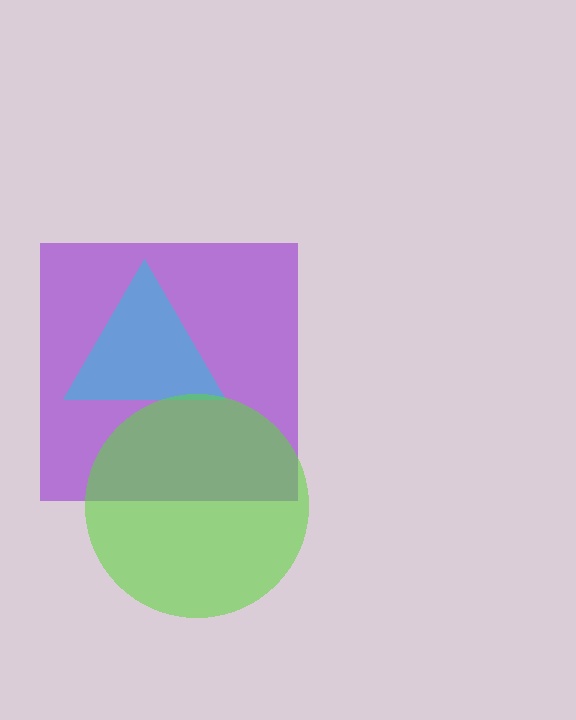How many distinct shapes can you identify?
There are 3 distinct shapes: a purple square, a cyan triangle, a lime circle.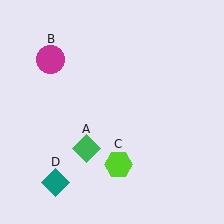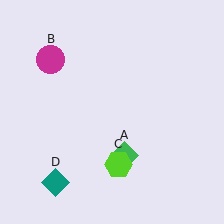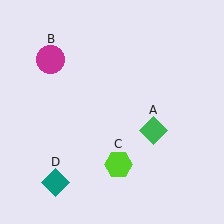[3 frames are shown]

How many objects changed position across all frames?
1 object changed position: green diamond (object A).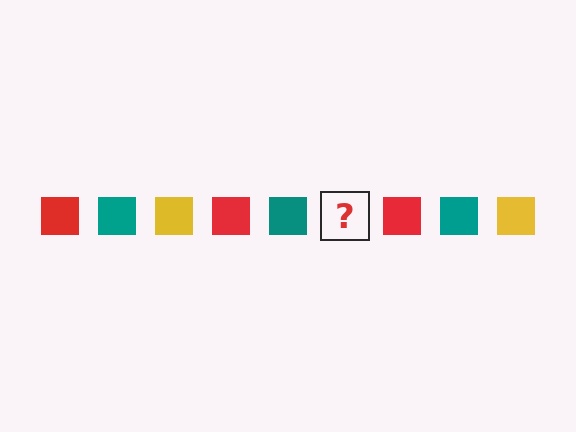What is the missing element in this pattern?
The missing element is a yellow square.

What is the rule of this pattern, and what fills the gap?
The rule is that the pattern cycles through red, teal, yellow squares. The gap should be filled with a yellow square.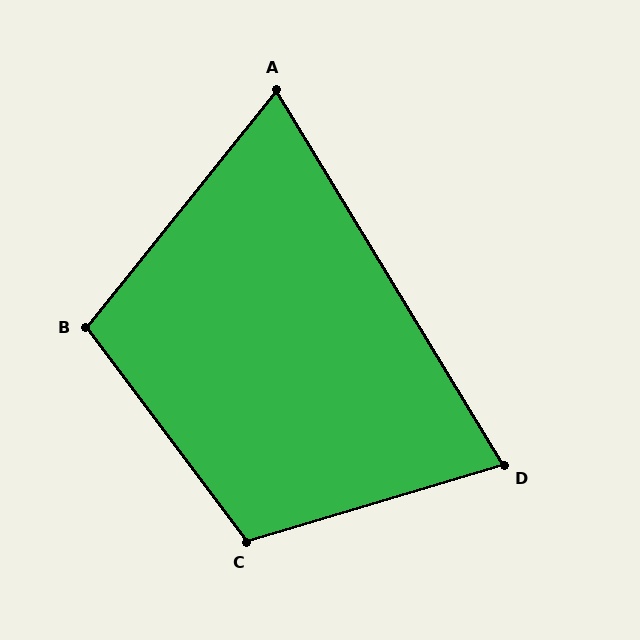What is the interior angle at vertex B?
Approximately 105 degrees (obtuse).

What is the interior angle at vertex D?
Approximately 75 degrees (acute).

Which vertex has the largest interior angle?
C, at approximately 110 degrees.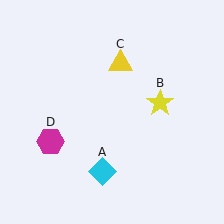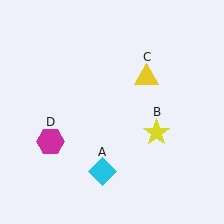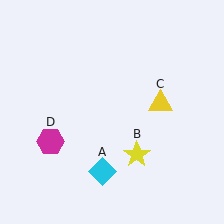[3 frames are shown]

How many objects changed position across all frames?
2 objects changed position: yellow star (object B), yellow triangle (object C).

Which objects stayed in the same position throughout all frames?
Cyan diamond (object A) and magenta hexagon (object D) remained stationary.